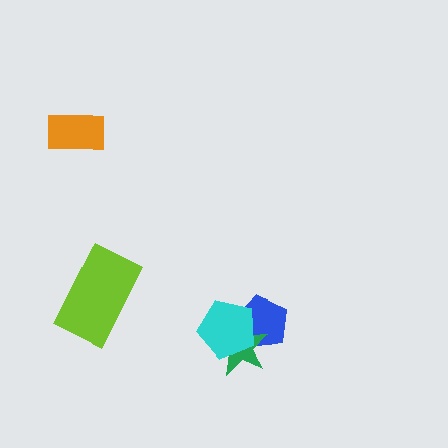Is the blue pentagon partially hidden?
Yes, it is partially covered by another shape.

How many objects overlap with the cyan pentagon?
2 objects overlap with the cyan pentagon.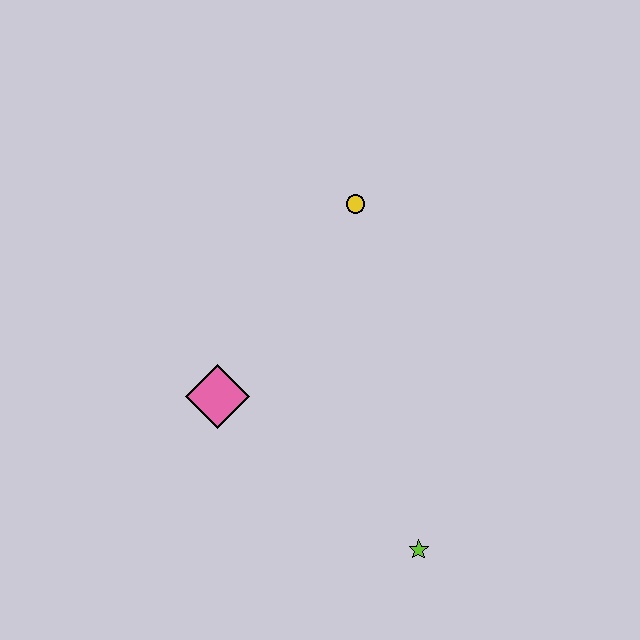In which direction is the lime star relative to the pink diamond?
The lime star is to the right of the pink diamond.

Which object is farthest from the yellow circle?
The lime star is farthest from the yellow circle.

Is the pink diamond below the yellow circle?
Yes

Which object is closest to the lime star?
The pink diamond is closest to the lime star.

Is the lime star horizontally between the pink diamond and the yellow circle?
No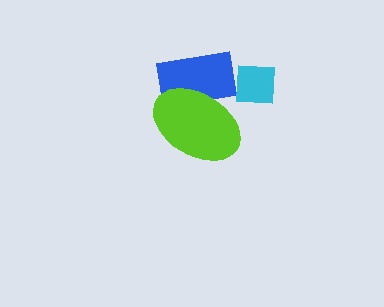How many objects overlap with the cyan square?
0 objects overlap with the cyan square.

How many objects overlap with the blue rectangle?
1 object overlaps with the blue rectangle.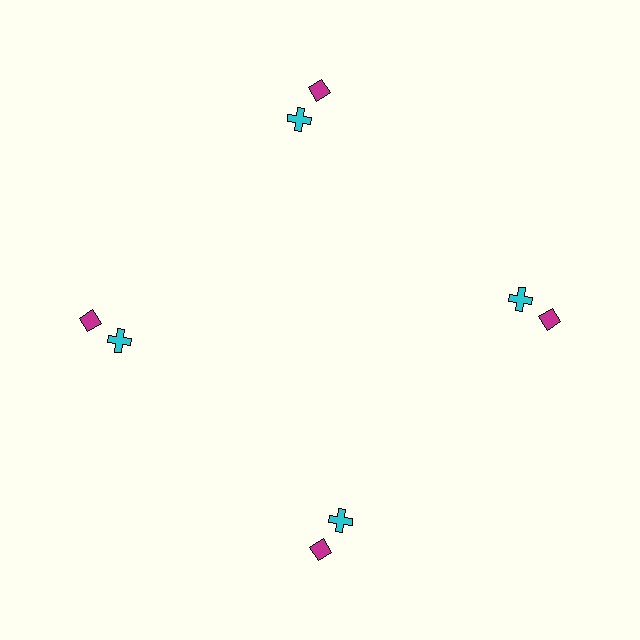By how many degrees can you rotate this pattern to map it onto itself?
The pattern maps onto itself every 90 degrees of rotation.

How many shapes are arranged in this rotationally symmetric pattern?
There are 8 shapes, arranged in 4 groups of 2.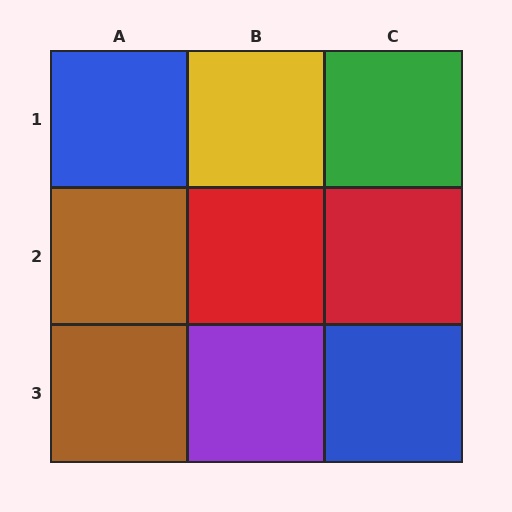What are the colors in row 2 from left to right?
Brown, red, red.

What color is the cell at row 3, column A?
Brown.